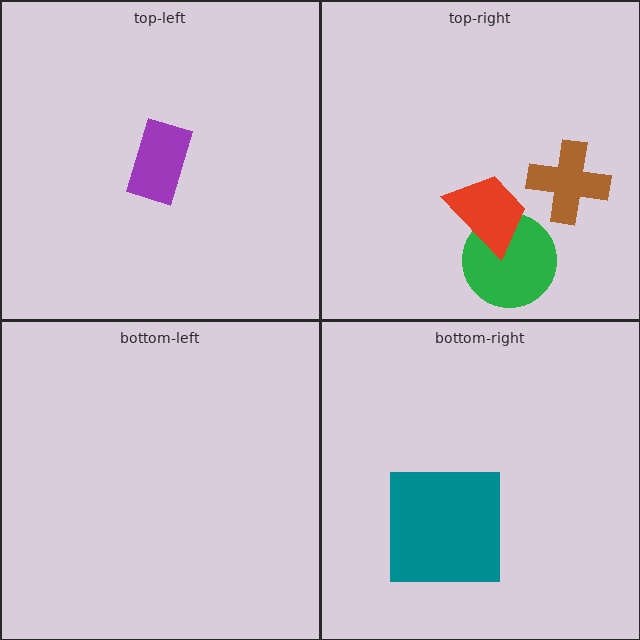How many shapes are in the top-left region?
1.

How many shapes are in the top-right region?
3.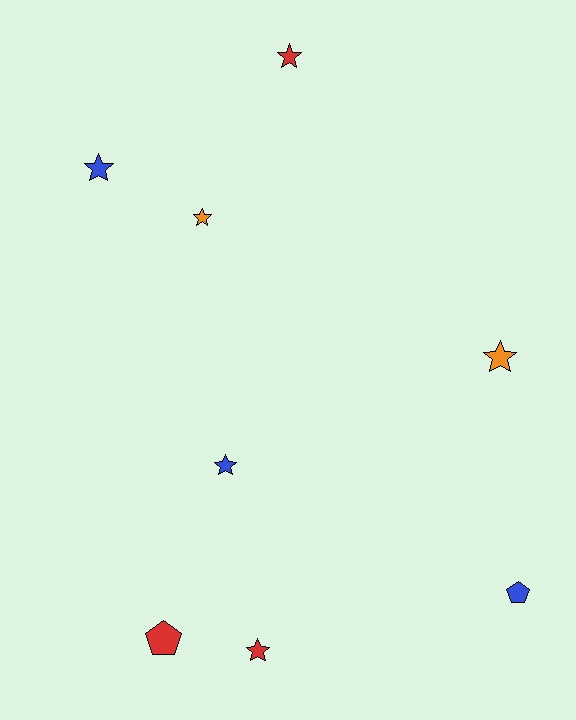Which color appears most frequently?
Red, with 3 objects.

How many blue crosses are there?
There are no blue crosses.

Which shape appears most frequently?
Star, with 6 objects.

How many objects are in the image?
There are 8 objects.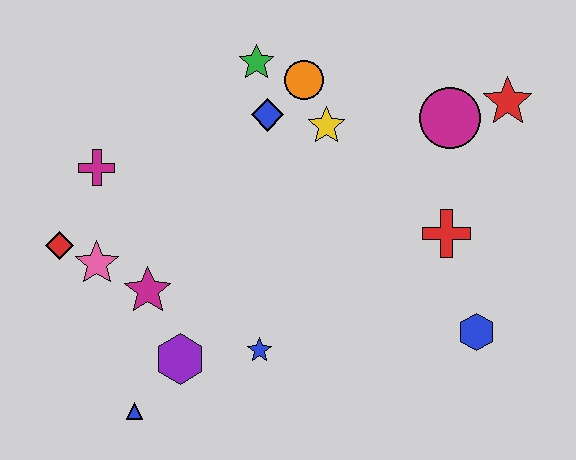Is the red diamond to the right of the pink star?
No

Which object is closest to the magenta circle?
The red star is closest to the magenta circle.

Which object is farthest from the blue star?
The red star is farthest from the blue star.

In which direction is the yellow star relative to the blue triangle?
The yellow star is above the blue triangle.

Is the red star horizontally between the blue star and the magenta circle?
No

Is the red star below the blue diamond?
No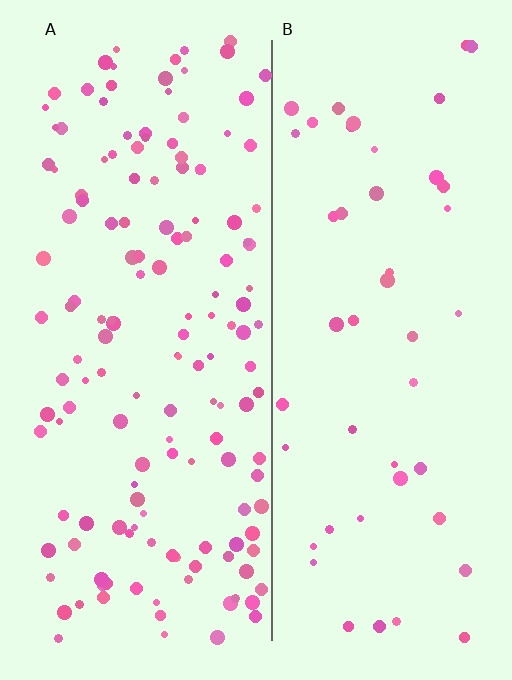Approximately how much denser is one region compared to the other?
Approximately 3.1× — region A over region B.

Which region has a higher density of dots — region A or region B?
A (the left).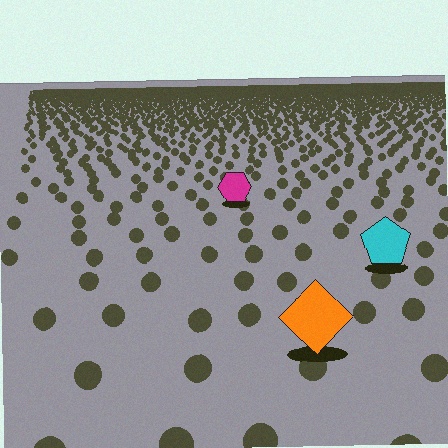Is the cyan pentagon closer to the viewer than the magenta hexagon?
Yes. The cyan pentagon is closer — you can tell from the texture gradient: the ground texture is coarser near it.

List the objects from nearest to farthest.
From nearest to farthest: the orange diamond, the cyan pentagon, the magenta hexagon.